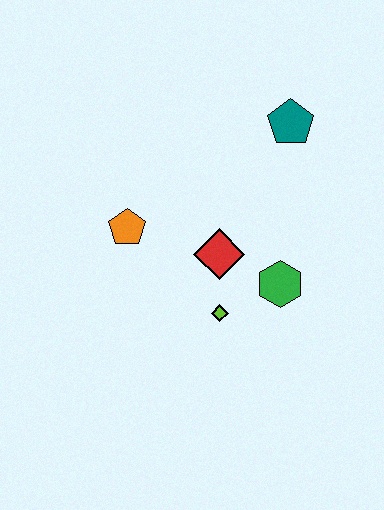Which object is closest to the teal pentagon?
The red diamond is closest to the teal pentagon.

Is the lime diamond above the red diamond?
No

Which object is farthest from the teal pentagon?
The lime diamond is farthest from the teal pentagon.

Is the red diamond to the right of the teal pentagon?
No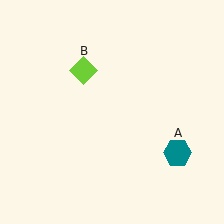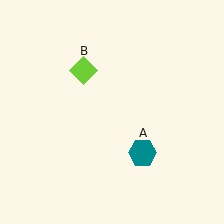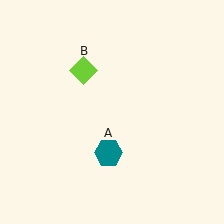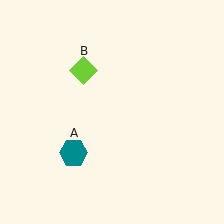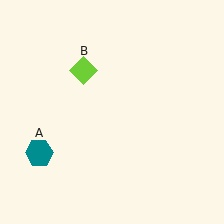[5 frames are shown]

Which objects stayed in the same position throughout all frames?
Lime diamond (object B) remained stationary.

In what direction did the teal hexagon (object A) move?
The teal hexagon (object A) moved left.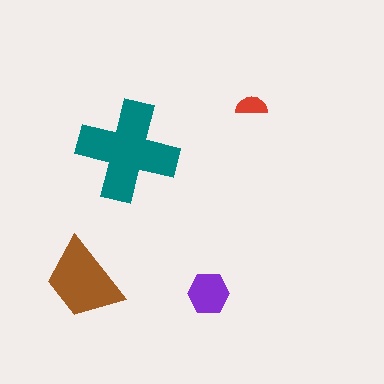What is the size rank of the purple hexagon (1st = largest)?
3rd.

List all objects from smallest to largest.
The red semicircle, the purple hexagon, the brown trapezoid, the teal cross.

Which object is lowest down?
The purple hexagon is bottommost.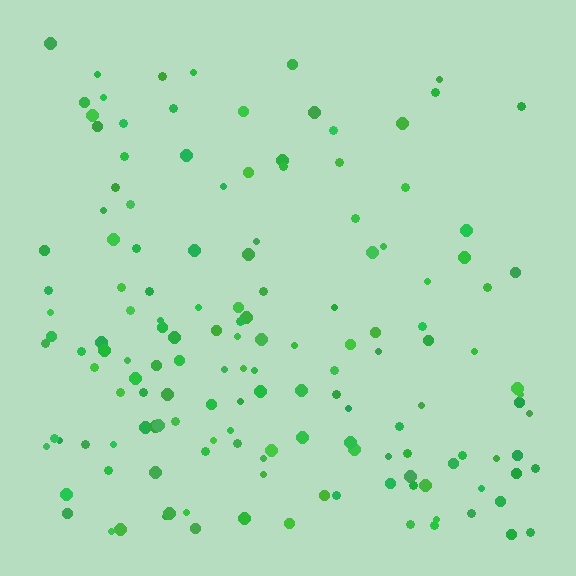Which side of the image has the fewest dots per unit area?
The top.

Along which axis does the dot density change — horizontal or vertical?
Vertical.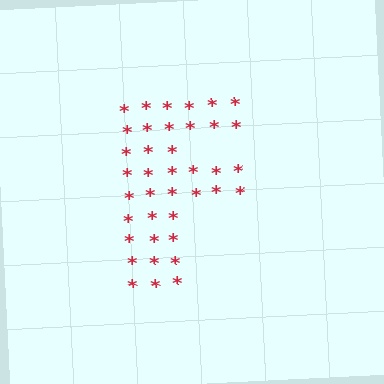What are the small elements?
The small elements are asterisks.